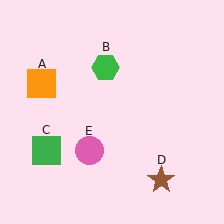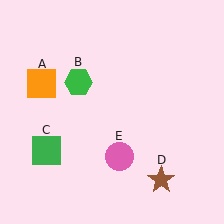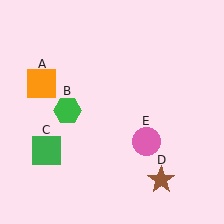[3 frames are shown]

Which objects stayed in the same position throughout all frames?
Orange square (object A) and green square (object C) and brown star (object D) remained stationary.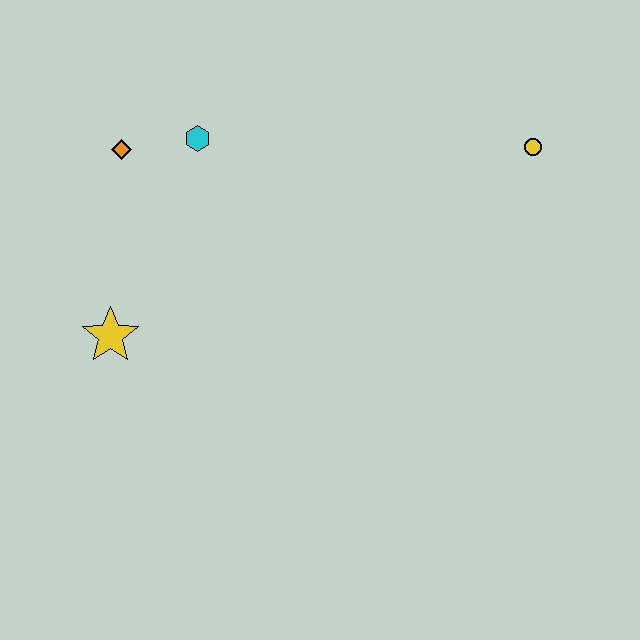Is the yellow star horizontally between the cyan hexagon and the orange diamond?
No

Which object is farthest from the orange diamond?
The yellow circle is farthest from the orange diamond.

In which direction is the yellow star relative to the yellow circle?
The yellow star is to the left of the yellow circle.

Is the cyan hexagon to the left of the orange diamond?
No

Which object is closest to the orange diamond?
The cyan hexagon is closest to the orange diamond.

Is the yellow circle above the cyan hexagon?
No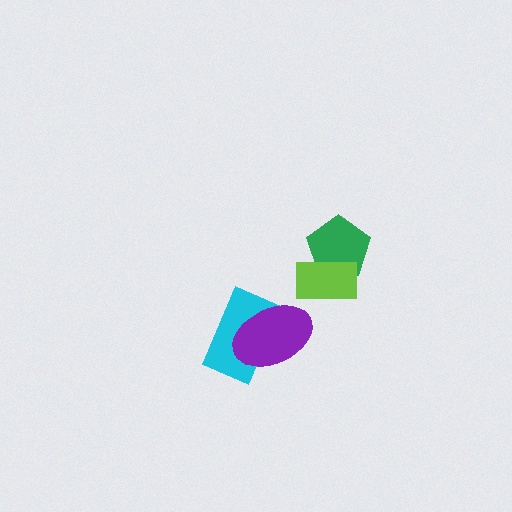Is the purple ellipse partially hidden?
No, no other shape covers it.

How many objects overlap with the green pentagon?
1 object overlaps with the green pentagon.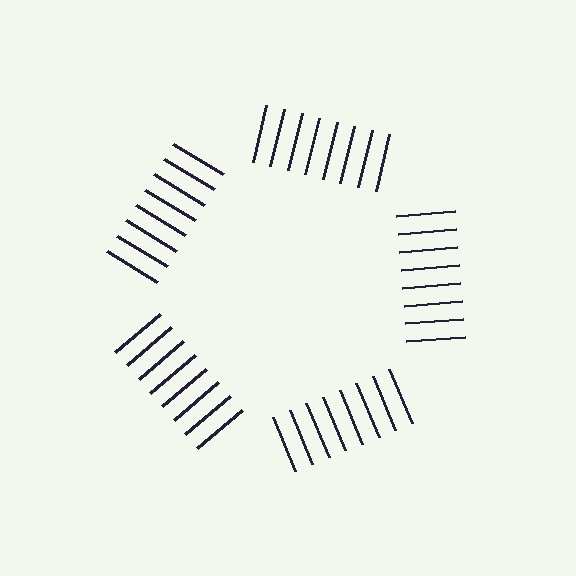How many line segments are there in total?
40 — 8 along each of the 5 edges.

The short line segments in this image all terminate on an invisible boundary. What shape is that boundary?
An illusory pentagon — the line segments terminate on its edges but no continuous stroke is drawn.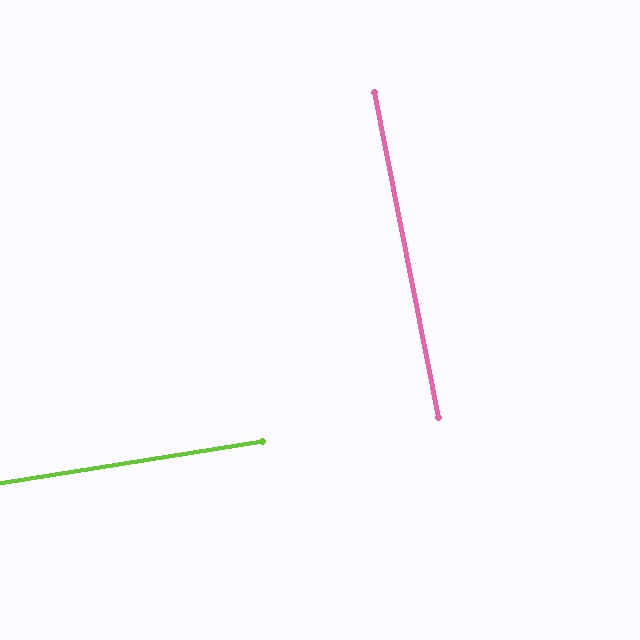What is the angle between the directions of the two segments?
Approximately 88 degrees.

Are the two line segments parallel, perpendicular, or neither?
Perpendicular — they meet at approximately 88°.